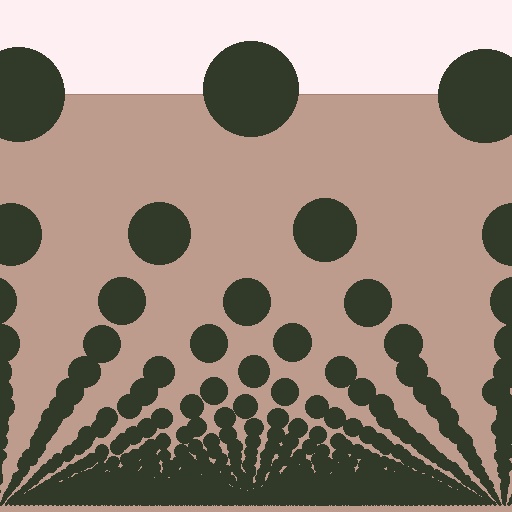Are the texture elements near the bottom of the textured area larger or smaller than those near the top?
Smaller. The gradient is inverted — elements near the bottom are smaller and denser.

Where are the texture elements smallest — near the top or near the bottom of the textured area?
Near the bottom.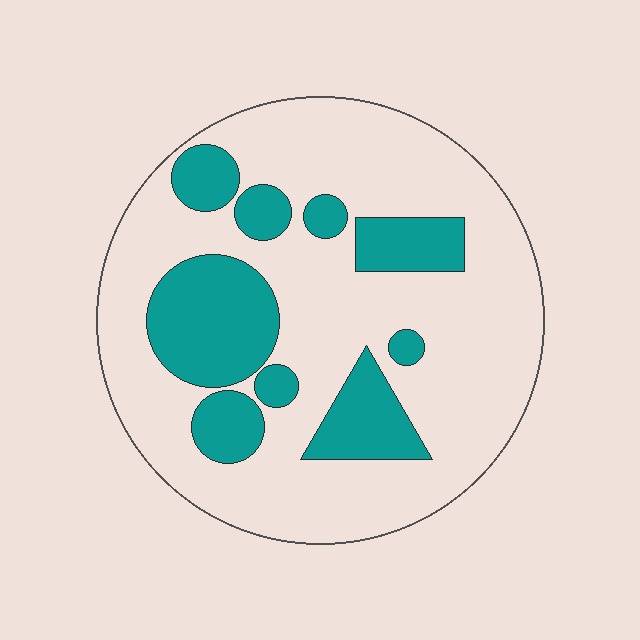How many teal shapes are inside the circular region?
9.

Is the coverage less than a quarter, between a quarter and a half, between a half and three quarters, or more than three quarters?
Between a quarter and a half.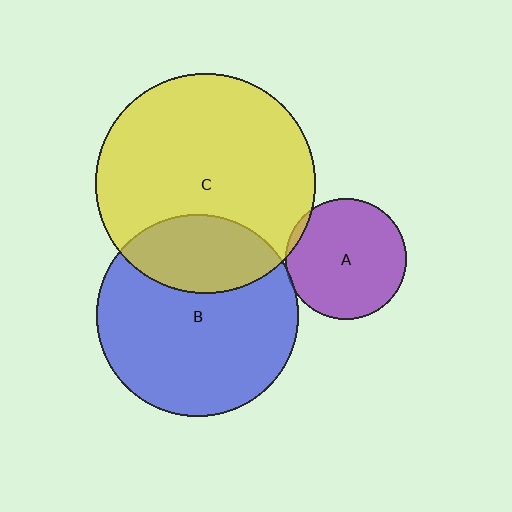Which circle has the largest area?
Circle C (yellow).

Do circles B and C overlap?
Yes.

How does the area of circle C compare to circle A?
Approximately 3.3 times.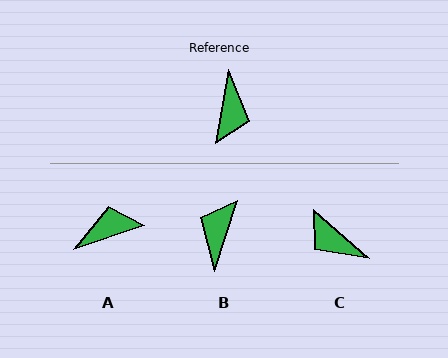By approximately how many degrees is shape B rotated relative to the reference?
Approximately 171 degrees counter-clockwise.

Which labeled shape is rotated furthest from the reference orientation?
B, about 171 degrees away.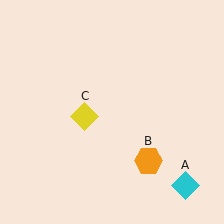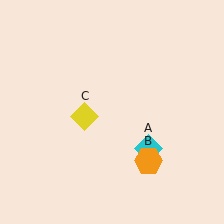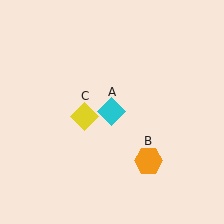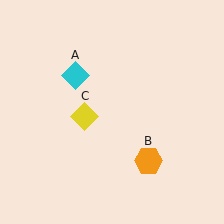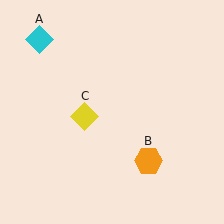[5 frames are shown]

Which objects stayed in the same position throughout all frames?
Orange hexagon (object B) and yellow diamond (object C) remained stationary.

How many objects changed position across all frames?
1 object changed position: cyan diamond (object A).